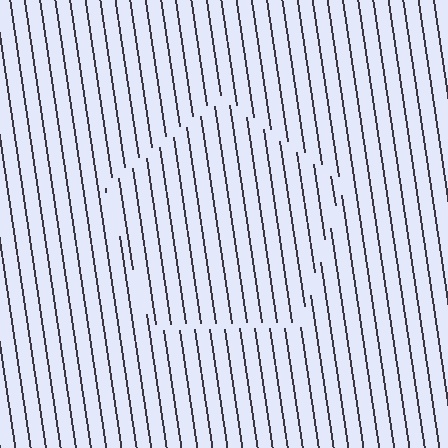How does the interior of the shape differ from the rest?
The interior of the shape contains the same grating, shifted by half a period — the contour is defined by the phase discontinuity where line-ends from the inner and outer gratings abut.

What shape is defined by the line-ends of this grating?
An illusory pentagon. The interior of the shape contains the same grating, shifted by half a period — the contour is defined by the phase discontinuity where line-ends from the inner and outer gratings abut.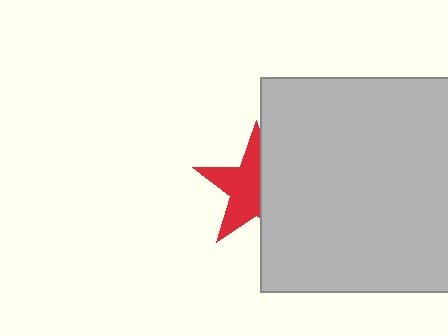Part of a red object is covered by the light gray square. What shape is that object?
It is a star.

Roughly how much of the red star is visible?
About half of it is visible (roughly 55%).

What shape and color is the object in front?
The object in front is a light gray square.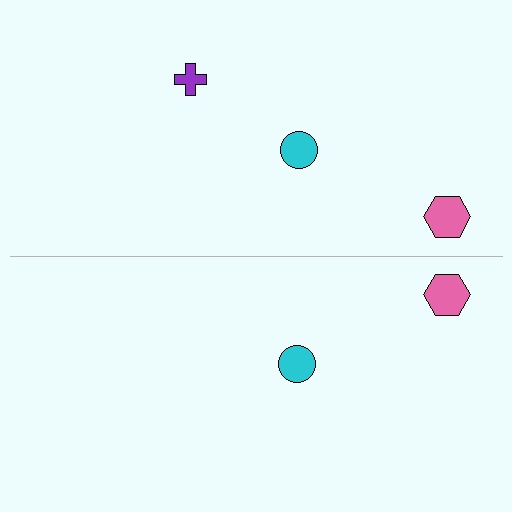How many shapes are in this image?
There are 5 shapes in this image.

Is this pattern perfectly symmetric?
No, the pattern is not perfectly symmetric. A purple cross is missing from the bottom side.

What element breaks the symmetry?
A purple cross is missing from the bottom side.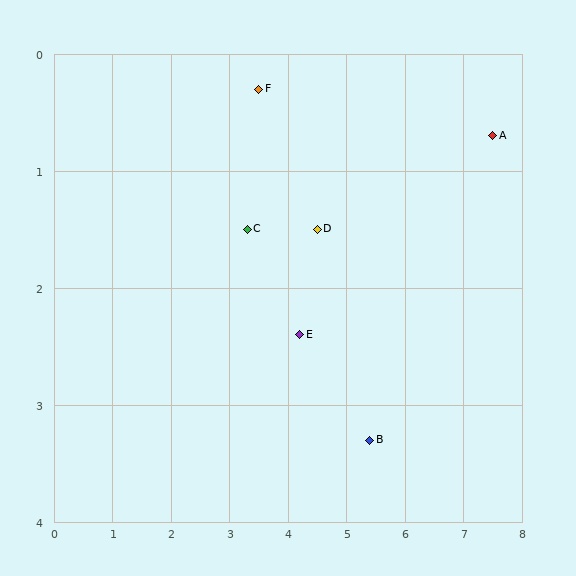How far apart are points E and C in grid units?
Points E and C are about 1.3 grid units apart.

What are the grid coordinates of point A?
Point A is at approximately (7.5, 0.7).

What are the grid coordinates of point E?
Point E is at approximately (4.2, 2.4).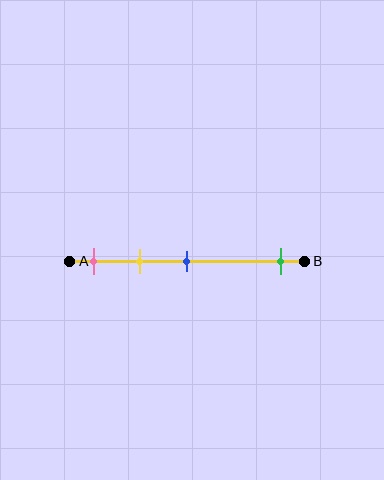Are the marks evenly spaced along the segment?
No, the marks are not evenly spaced.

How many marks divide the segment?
There are 4 marks dividing the segment.